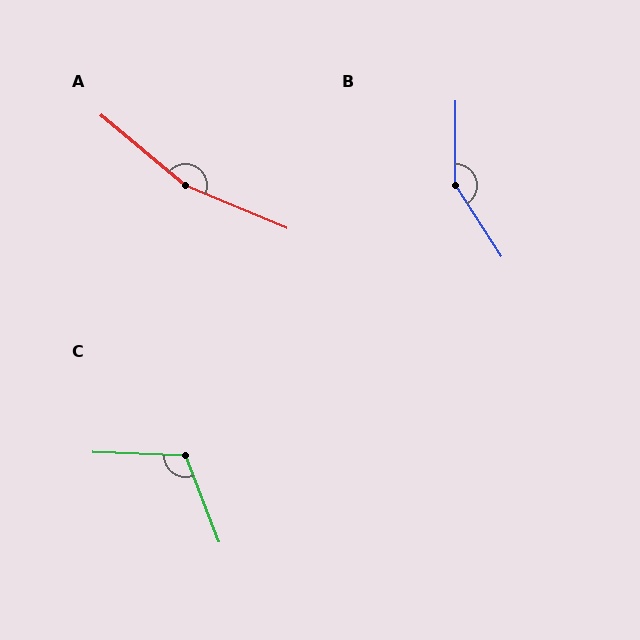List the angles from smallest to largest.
C (113°), B (147°), A (163°).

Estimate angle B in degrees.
Approximately 147 degrees.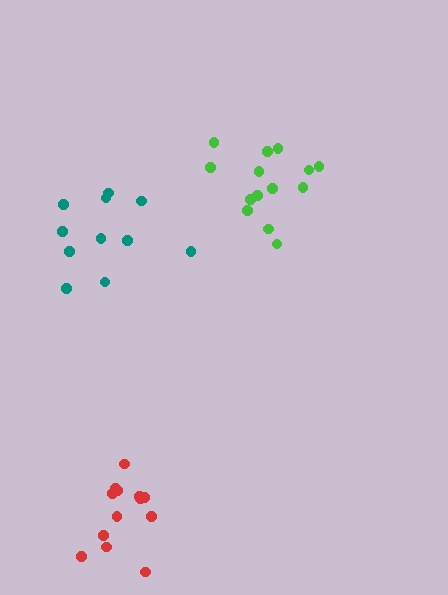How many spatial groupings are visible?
There are 3 spatial groupings.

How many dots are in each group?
Group 1: 11 dots, Group 2: 14 dots, Group 3: 13 dots (38 total).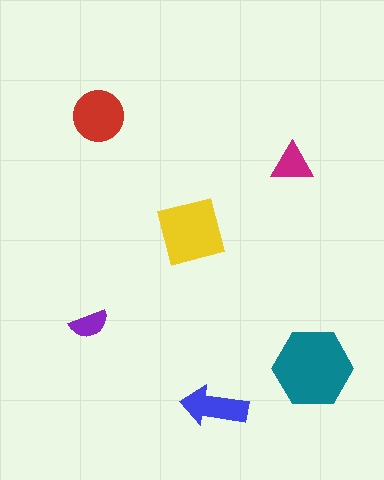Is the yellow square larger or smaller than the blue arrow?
Larger.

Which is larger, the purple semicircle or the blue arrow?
The blue arrow.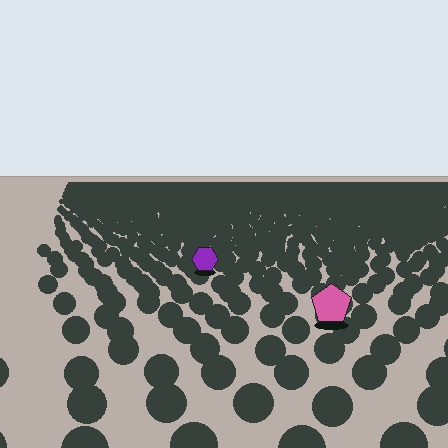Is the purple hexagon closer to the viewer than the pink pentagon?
No. The pink pentagon is closer — you can tell from the texture gradient: the ground texture is coarser near it.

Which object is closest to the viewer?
The pink pentagon is closest. The texture marks near it are larger and more spread out.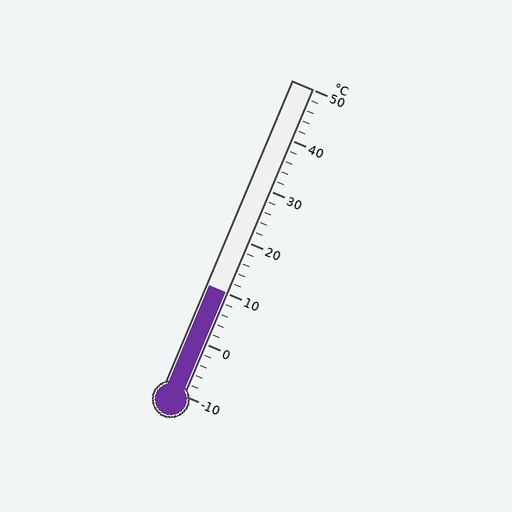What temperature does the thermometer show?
The thermometer shows approximately 10°C.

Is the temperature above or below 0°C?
The temperature is above 0°C.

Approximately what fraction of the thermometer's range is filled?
The thermometer is filled to approximately 35% of its range.